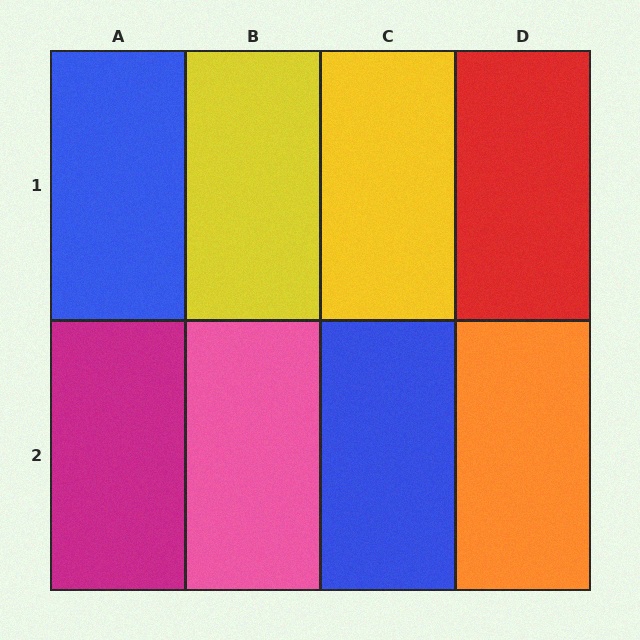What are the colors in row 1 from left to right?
Blue, yellow, yellow, red.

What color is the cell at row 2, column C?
Blue.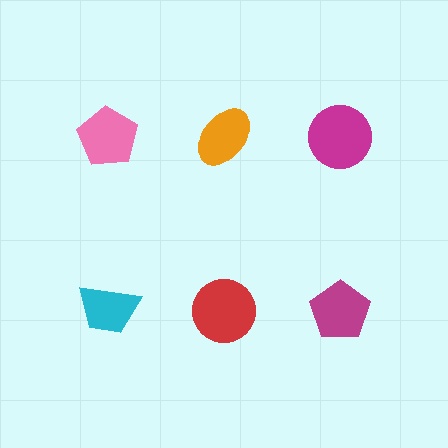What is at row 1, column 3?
A magenta circle.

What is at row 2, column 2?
A red circle.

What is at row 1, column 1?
A pink pentagon.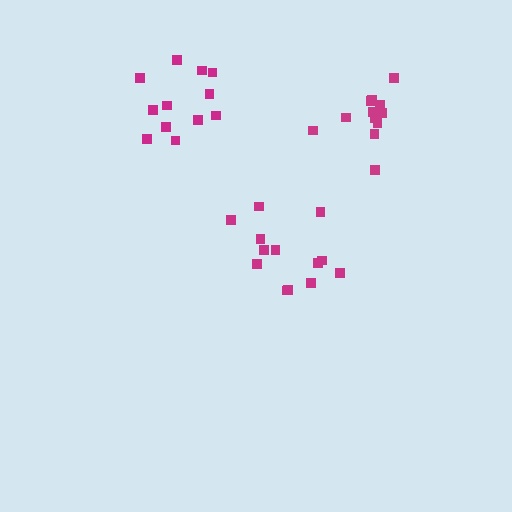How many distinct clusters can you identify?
There are 3 distinct clusters.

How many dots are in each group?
Group 1: 13 dots, Group 2: 12 dots, Group 3: 12 dots (37 total).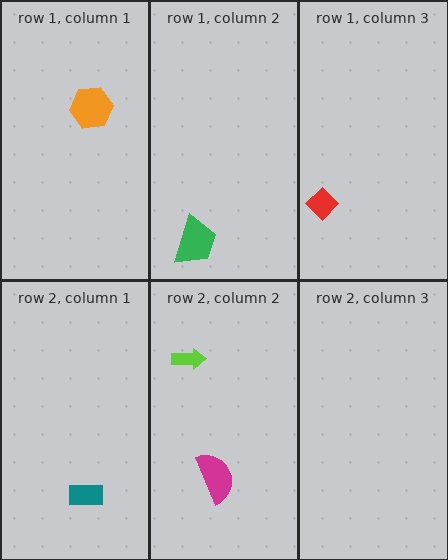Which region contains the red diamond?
The row 1, column 3 region.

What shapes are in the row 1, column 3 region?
The red diamond.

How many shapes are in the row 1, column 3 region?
1.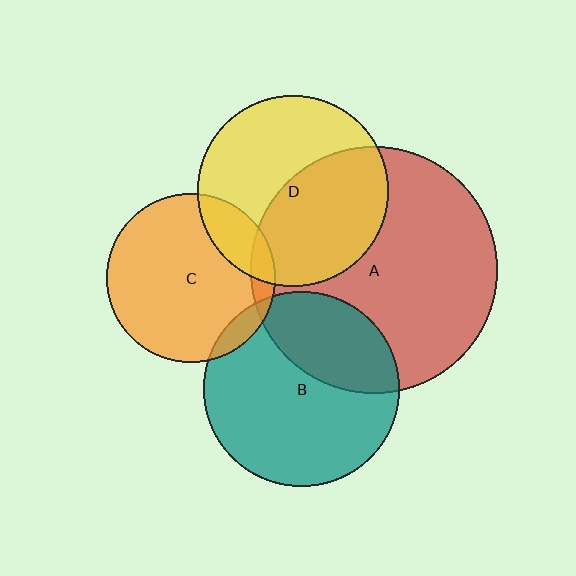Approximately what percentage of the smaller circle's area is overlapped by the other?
Approximately 5%.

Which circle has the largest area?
Circle A (red).